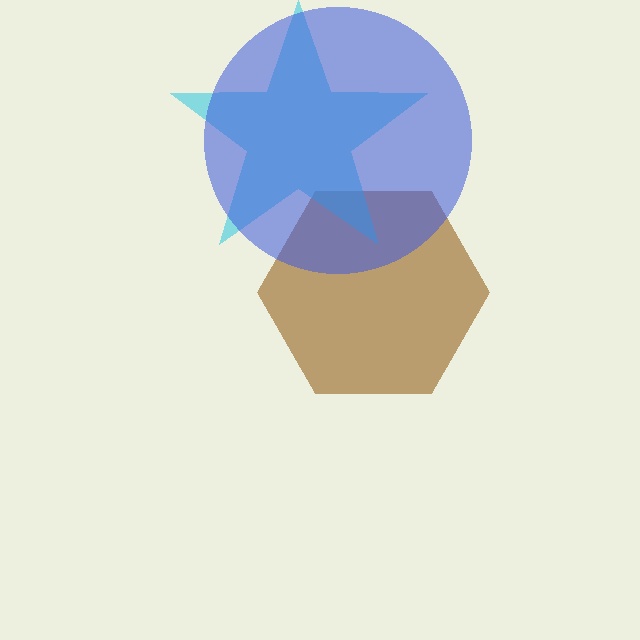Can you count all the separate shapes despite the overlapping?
Yes, there are 3 separate shapes.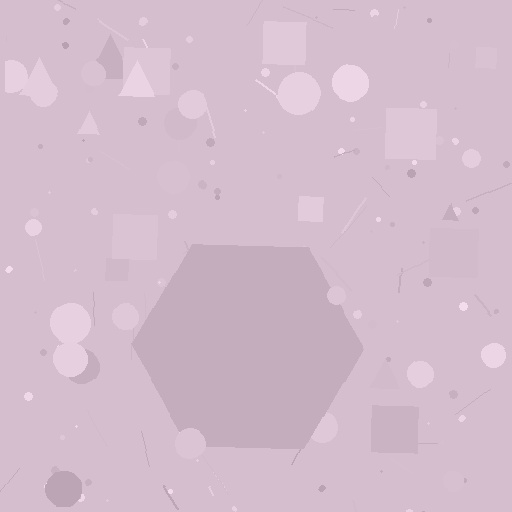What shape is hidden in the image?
A hexagon is hidden in the image.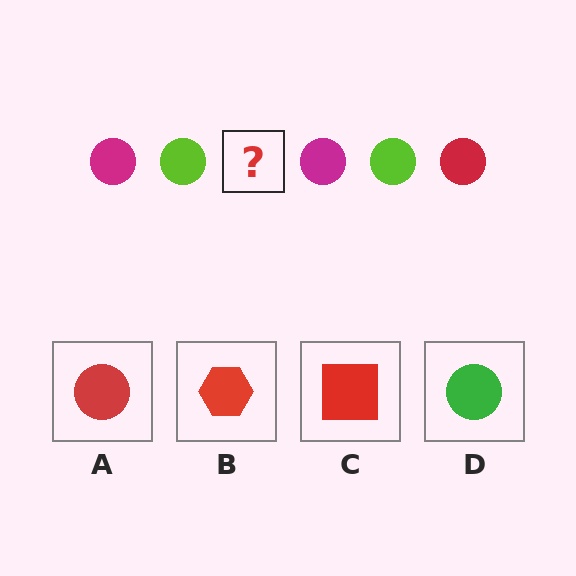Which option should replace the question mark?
Option A.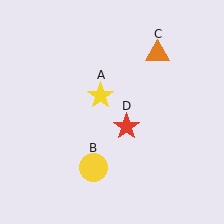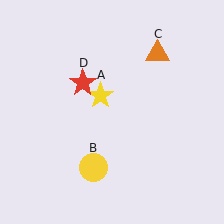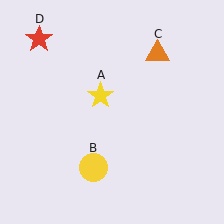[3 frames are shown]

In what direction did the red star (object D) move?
The red star (object D) moved up and to the left.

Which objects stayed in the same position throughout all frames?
Yellow star (object A) and yellow circle (object B) and orange triangle (object C) remained stationary.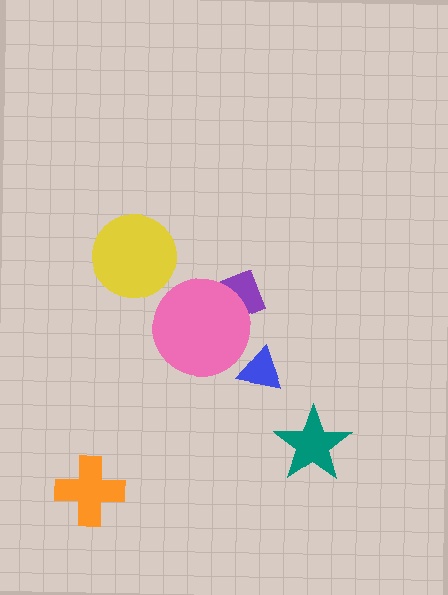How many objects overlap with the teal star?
0 objects overlap with the teal star.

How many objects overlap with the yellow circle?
0 objects overlap with the yellow circle.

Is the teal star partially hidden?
No, no other shape covers it.